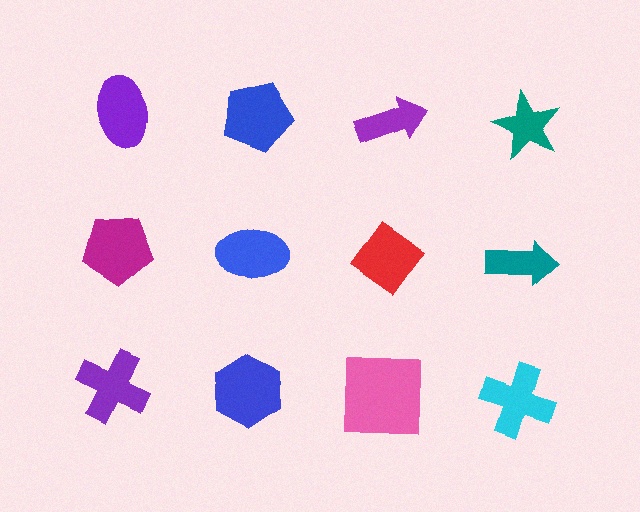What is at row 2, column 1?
A magenta pentagon.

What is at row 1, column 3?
A purple arrow.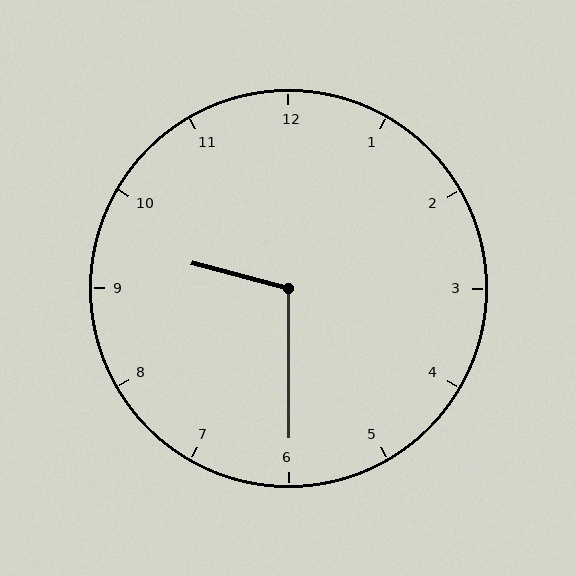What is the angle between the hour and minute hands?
Approximately 105 degrees.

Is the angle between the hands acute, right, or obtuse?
It is obtuse.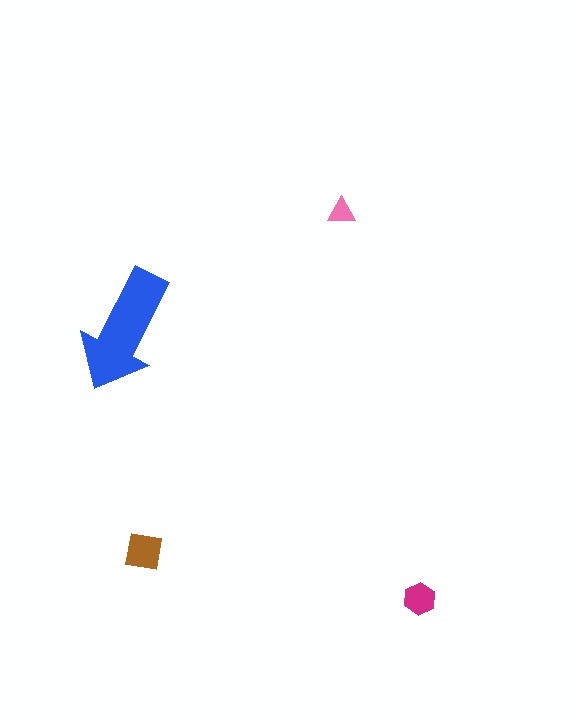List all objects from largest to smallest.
The blue arrow, the brown square, the magenta hexagon, the pink triangle.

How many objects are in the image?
There are 4 objects in the image.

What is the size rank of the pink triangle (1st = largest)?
4th.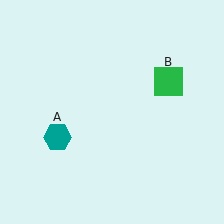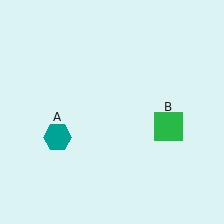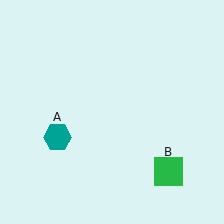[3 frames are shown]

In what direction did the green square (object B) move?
The green square (object B) moved down.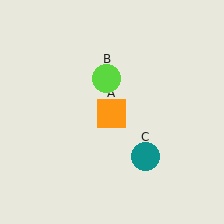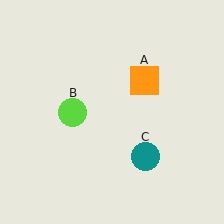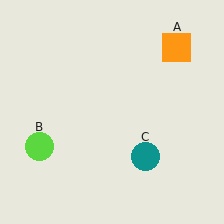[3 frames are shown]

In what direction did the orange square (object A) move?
The orange square (object A) moved up and to the right.